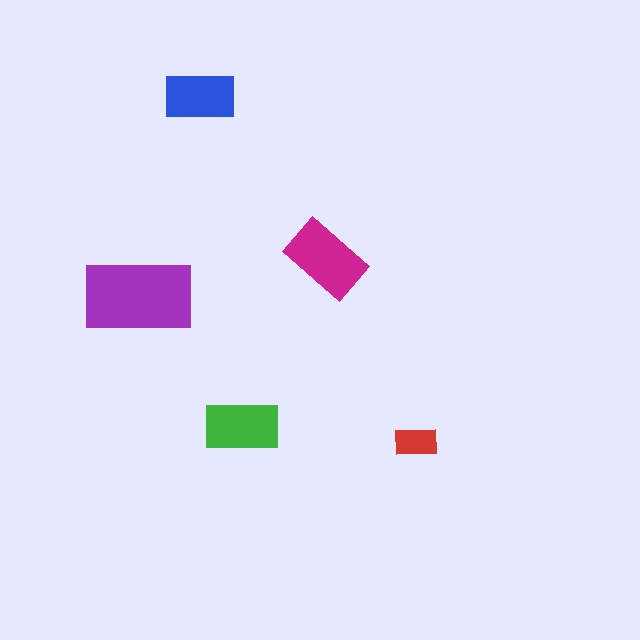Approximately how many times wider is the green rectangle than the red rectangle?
About 2 times wider.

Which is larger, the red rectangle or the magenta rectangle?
The magenta one.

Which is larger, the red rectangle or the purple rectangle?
The purple one.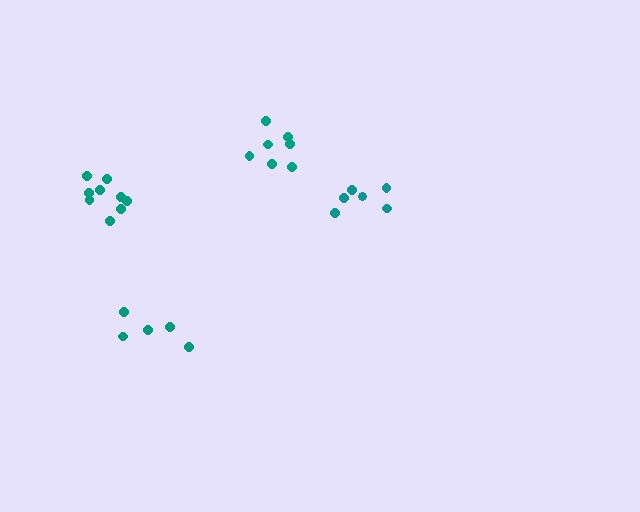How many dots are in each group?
Group 1: 6 dots, Group 2: 7 dots, Group 3: 5 dots, Group 4: 9 dots (27 total).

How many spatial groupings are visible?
There are 4 spatial groupings.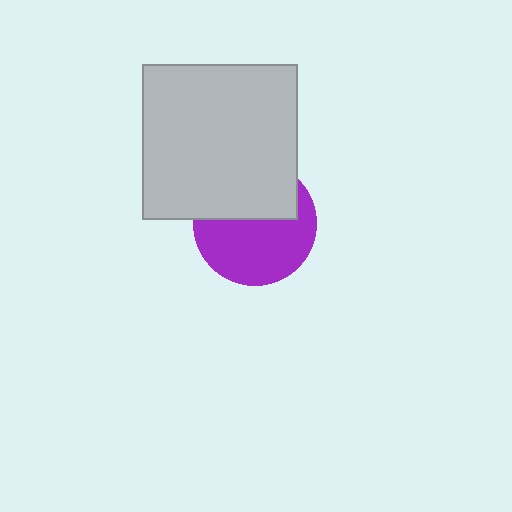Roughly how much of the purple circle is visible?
About half of it is visible (roughly 58%).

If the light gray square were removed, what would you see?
You would see the complete purple circle.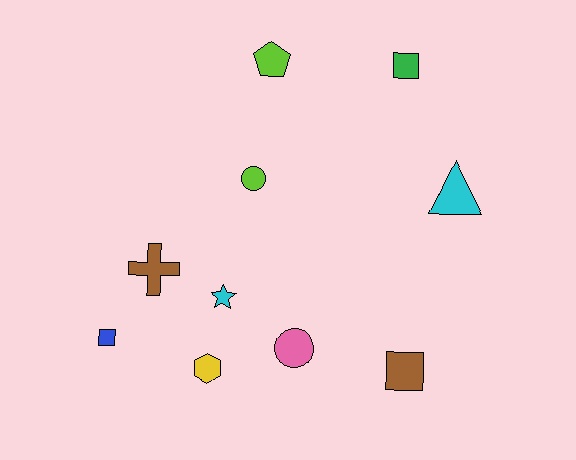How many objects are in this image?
There are 10 objects.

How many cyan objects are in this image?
There are 2 cyan objects.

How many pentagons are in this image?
There is 1 pentagon.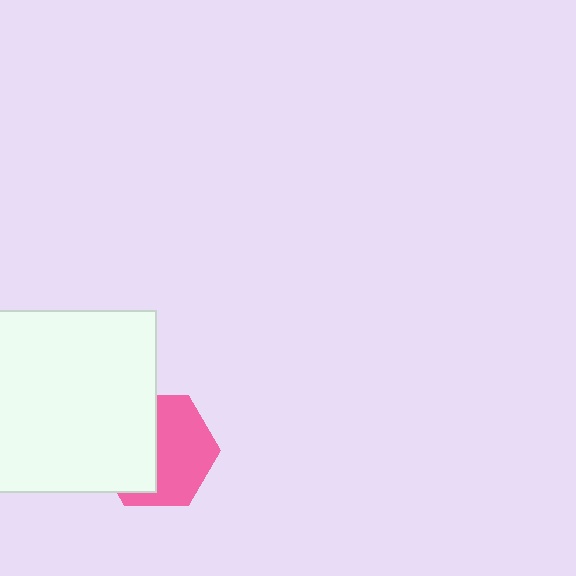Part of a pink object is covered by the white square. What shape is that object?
It is a hexagon.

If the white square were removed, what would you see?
You would see the complete pink hexagon.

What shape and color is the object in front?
The object in front is a white square.